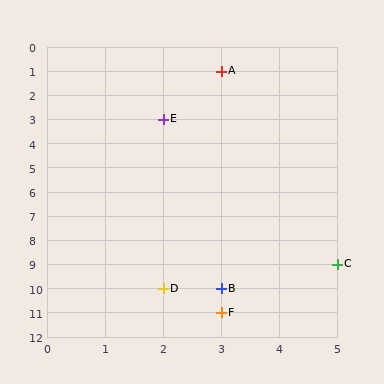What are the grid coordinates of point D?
Point D is at grid coordinates (2, 10).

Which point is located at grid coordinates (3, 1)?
Point A is at (3, 1).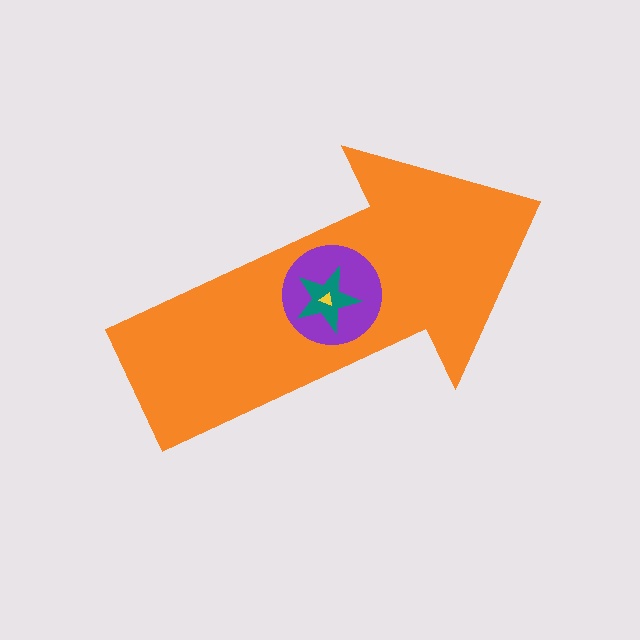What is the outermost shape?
The orange arrow.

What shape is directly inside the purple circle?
The teal star.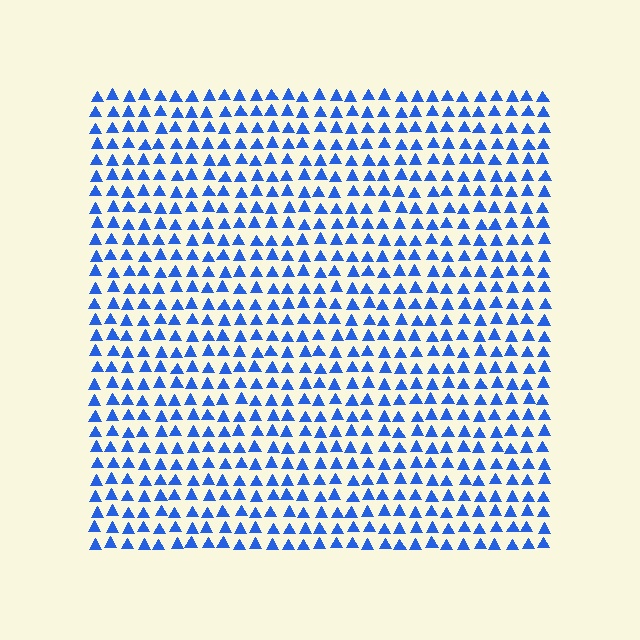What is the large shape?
The large shape is a square.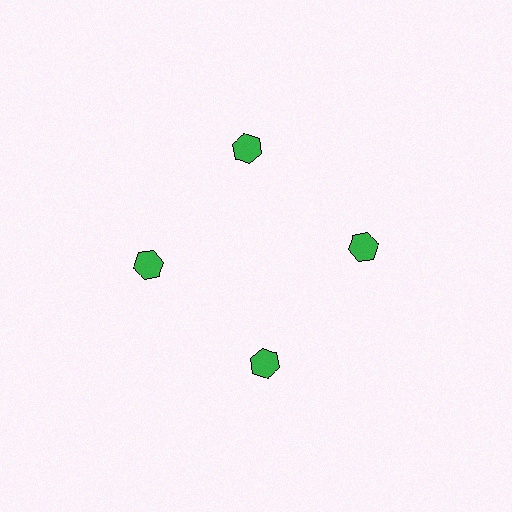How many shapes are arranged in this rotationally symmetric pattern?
There are 4 shapes, arranged in 4 groups of 1.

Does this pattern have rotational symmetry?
Yes, this pattern has 4-fold rotational symmetry. It looks the same after rotating 90 degrees around the center.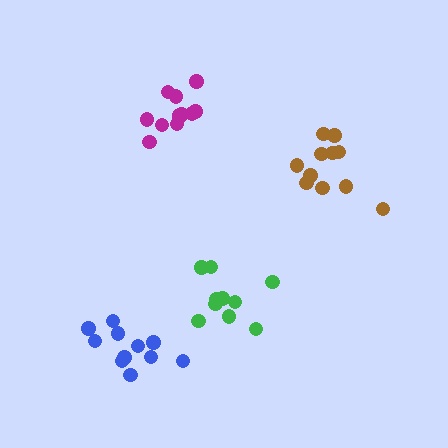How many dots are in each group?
Group 1: 12 dots, Group 2: 10 dots, Group 3: 11 dots, Group 4: 11 dots (44 total).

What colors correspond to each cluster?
The clusters are colored: magenta, green, blue, brown.